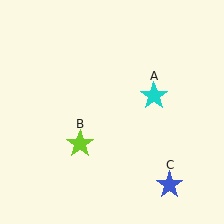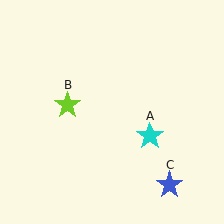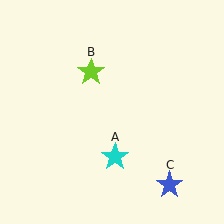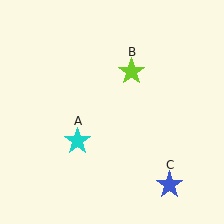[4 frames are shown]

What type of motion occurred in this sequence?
The cyan star (object A), lime star (object B) rotated clockwise around the center of the scene.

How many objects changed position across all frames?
2 objects changed position: cyan star (object A), lime star (object B).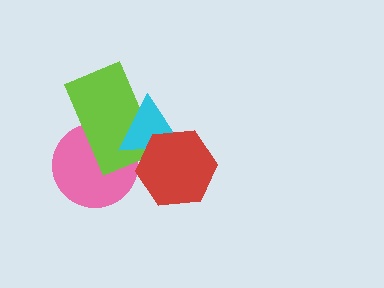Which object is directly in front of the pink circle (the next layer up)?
The lime rectangle is directly in front of the pink circle.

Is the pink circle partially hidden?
Yes, it is partially covered by another shape.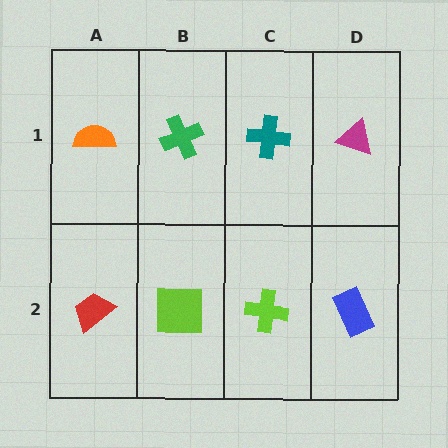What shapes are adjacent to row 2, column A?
An orange semicircle (row 1, column A), a lime square (row 2, column B).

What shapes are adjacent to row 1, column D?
A blue rectangle (row 2, column D), a teal cross (row 1, column C).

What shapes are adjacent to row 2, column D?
A magenta triangle (row 1, column D), a lime cross (row 2, column C).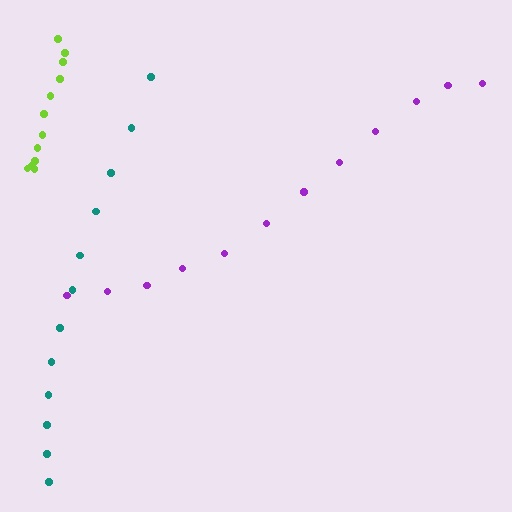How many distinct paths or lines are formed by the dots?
There are 3 distinct paths.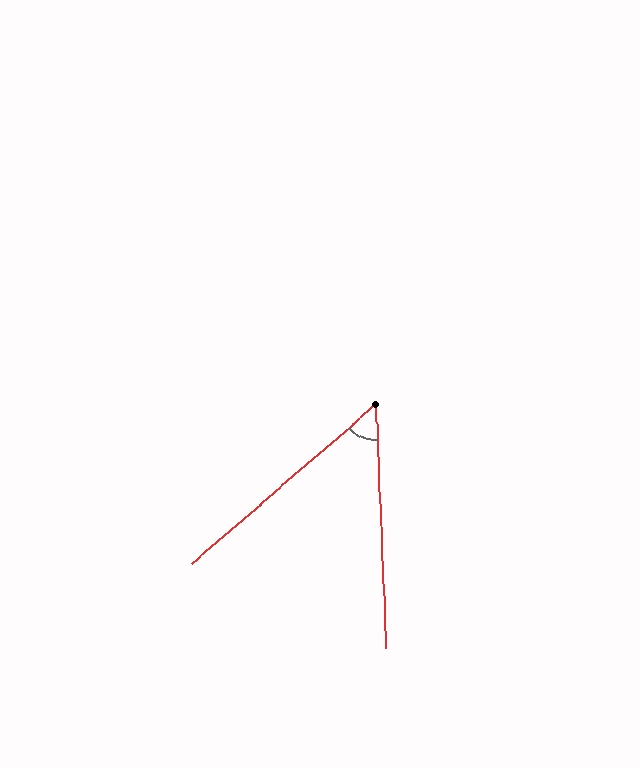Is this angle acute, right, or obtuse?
It is acute.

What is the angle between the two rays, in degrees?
Approximately 51 degrees.